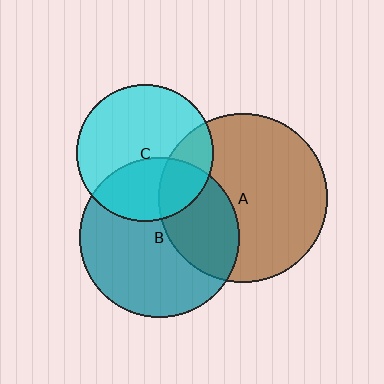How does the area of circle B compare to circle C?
Approximately 1.4 times.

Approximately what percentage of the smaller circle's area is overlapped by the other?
Approximately 35%.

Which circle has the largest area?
Circle A (brown).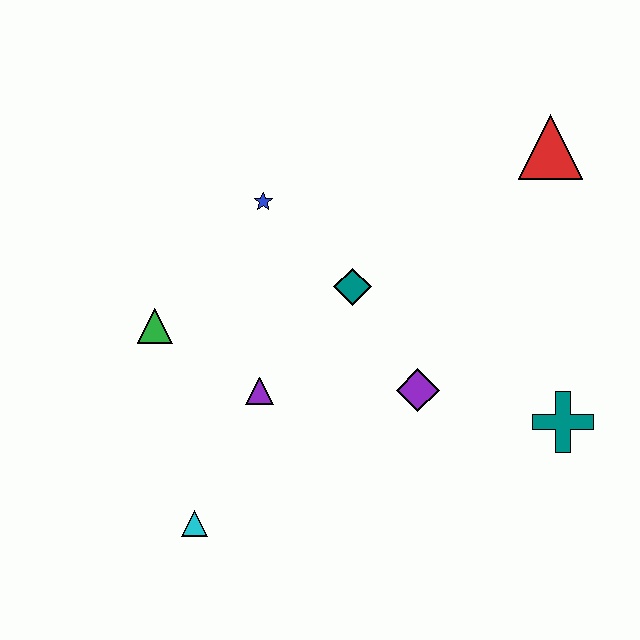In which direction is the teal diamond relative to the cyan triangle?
The teal diamond is above the cyan triangle.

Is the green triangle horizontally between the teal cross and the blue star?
No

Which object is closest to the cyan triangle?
The purple triangle is closest to the cyan triangle.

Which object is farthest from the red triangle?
The cyan triangle is farthest from the red triangle.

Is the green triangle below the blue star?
Yes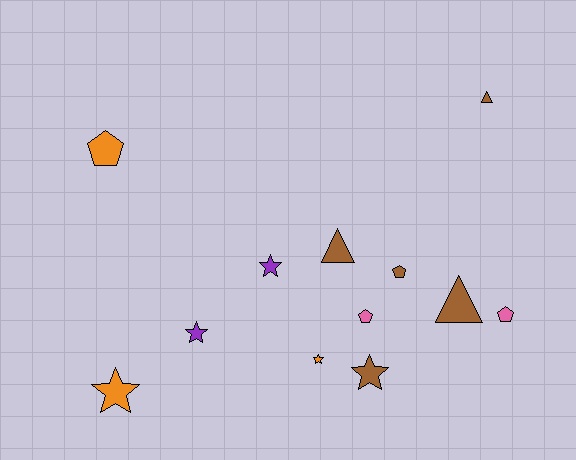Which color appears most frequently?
Brown, with 5 objects.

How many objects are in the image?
There are 12 objects.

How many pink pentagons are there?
There are 2 pink pentagons.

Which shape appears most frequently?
Star, with 5 objects.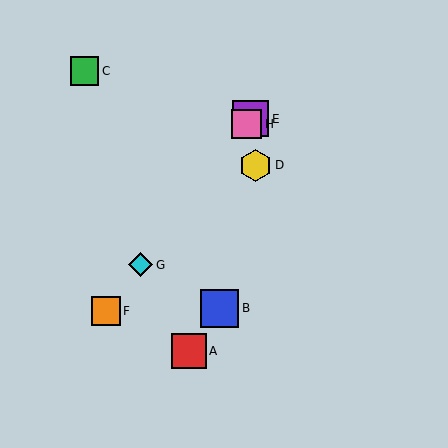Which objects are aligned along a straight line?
Objects E, F, G, H are aligned along a straight line.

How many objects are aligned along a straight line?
4 objects (E, F, G, H) are aligned along a straight line.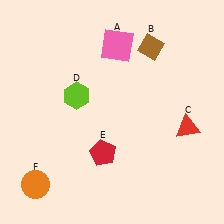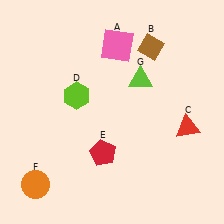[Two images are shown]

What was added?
A lime triangle (G) was added in Image 2.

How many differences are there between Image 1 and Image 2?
There is 1 difference between the two images.